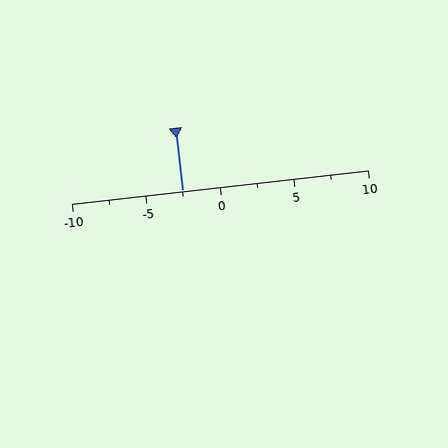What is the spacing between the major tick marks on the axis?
The major ticks are spaced 5 apart.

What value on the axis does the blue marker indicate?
The marker indicates approximately -2.5.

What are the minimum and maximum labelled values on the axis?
The axis runs from -10 to 10.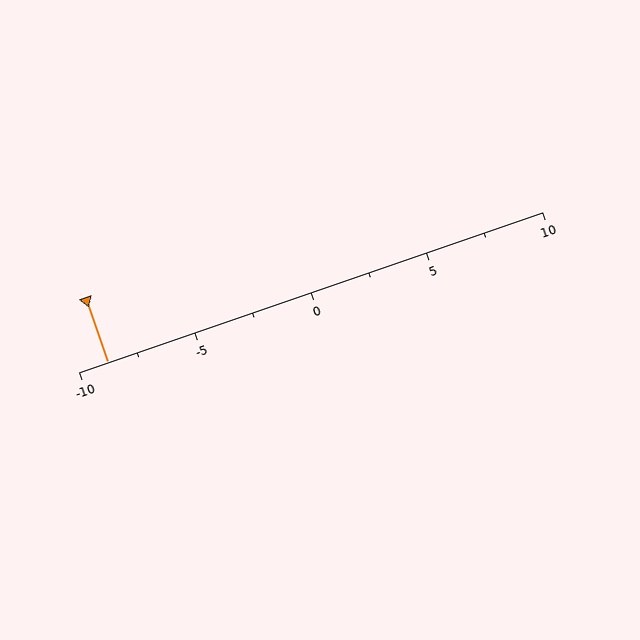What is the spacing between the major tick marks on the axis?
The major ticks are spaced 5 apart.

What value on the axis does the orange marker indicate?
The marker indicates approximately -8.8.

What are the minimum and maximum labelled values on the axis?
The axis runs from -10 to 10.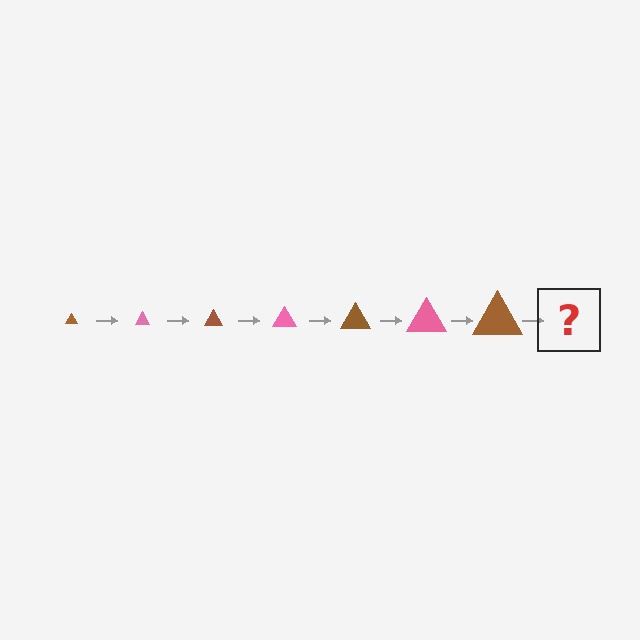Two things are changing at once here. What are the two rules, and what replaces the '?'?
The two rules are that the triangle grows larger each step and the color cycles through brown and pink. The '?' should be a pink triangle, larger than the previous one.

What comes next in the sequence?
The next element should be a pink triangle, larger than the previous one.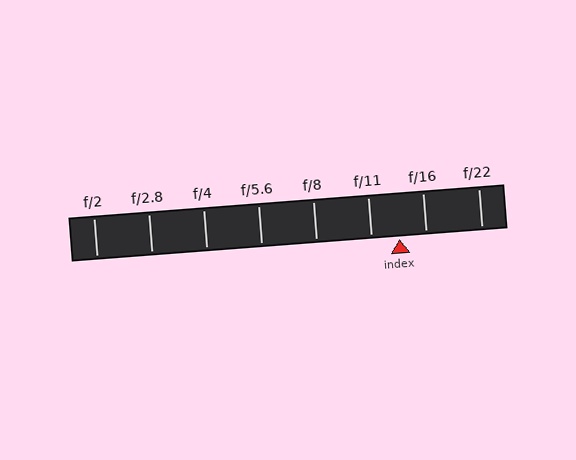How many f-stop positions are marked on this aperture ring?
There are 8 f-stop positions marked.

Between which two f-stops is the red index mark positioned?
The index mark is between f/11 and f/16.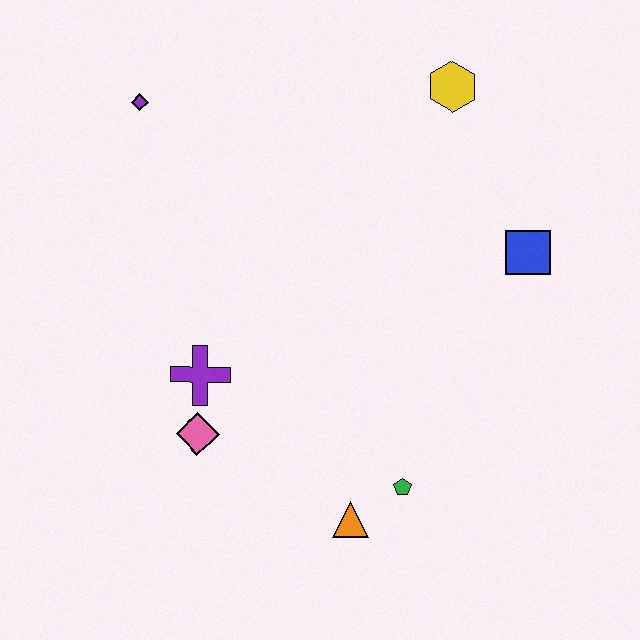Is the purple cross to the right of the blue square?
No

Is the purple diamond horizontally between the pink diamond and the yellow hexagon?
No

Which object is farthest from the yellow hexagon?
The orange triangle is farthest from the yellow hexagon.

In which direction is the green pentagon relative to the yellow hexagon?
The green pentagon is below the yellow hexagon.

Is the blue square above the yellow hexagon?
No